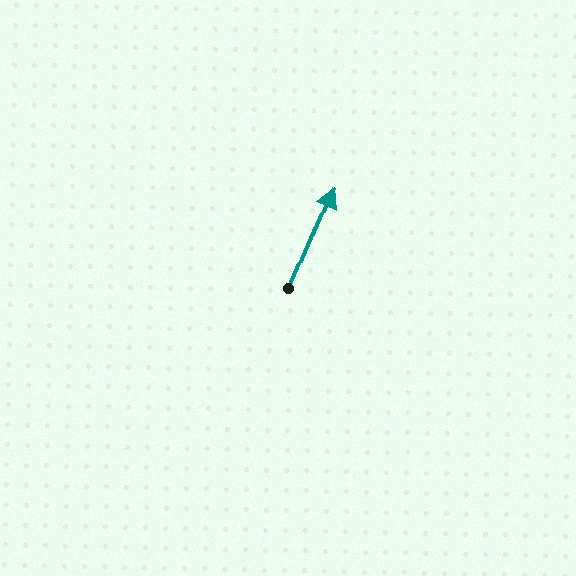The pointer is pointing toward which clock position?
Roughly 1 o'clock.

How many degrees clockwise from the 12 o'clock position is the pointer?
Approximately 24 degrees.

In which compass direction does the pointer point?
Northeast.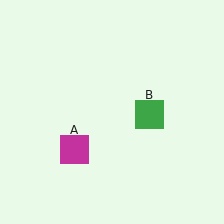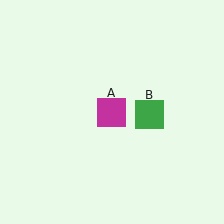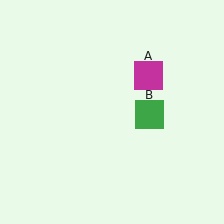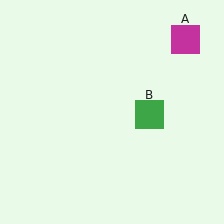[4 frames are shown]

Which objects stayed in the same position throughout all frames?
Green square (object B) remained stationary.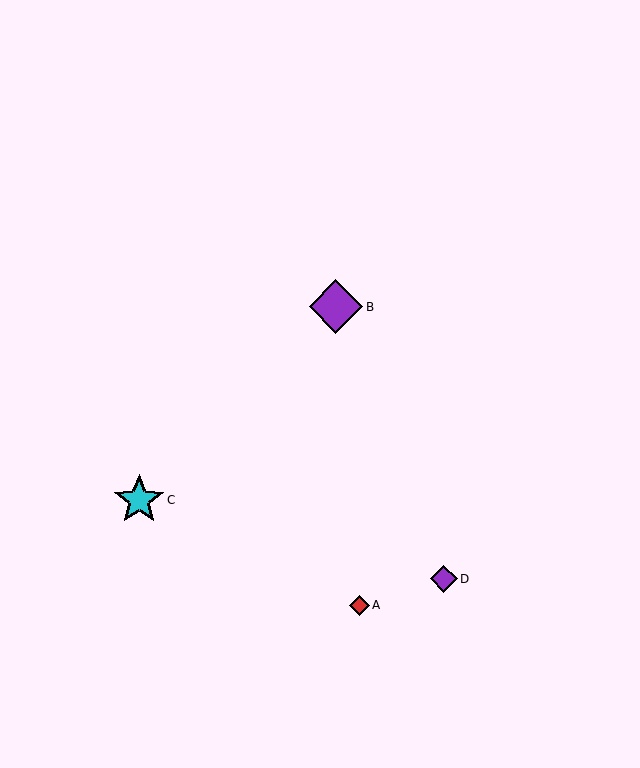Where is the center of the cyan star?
The center of the cyan star is at (139, 500).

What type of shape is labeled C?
Shape C is a cyan star.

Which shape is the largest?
The purple diamond (labeled B) is the largest.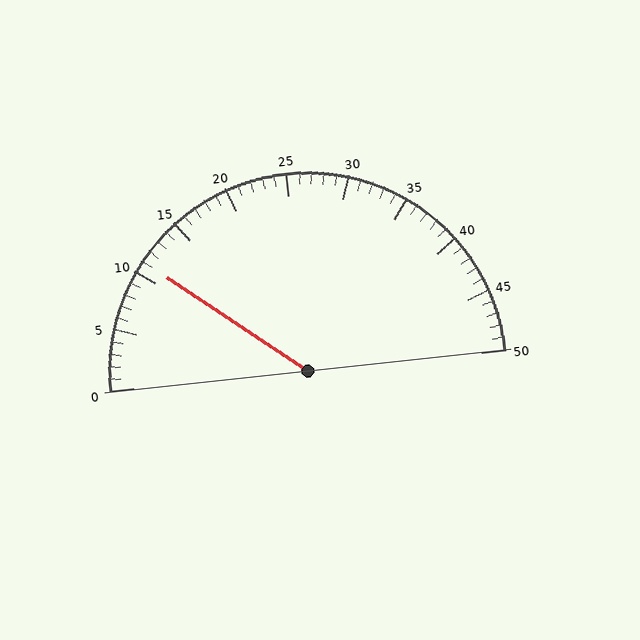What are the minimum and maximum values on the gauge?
The gauge ranges from 0 to 50.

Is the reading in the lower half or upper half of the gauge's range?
The reading is in the lower half of the range (0 to 50).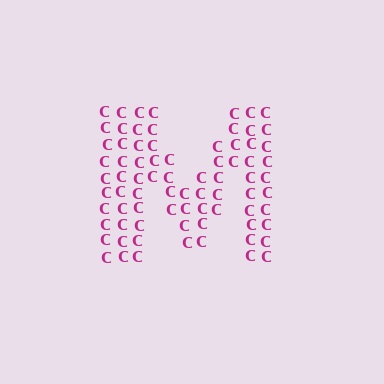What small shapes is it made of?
It is made of small letter C's.